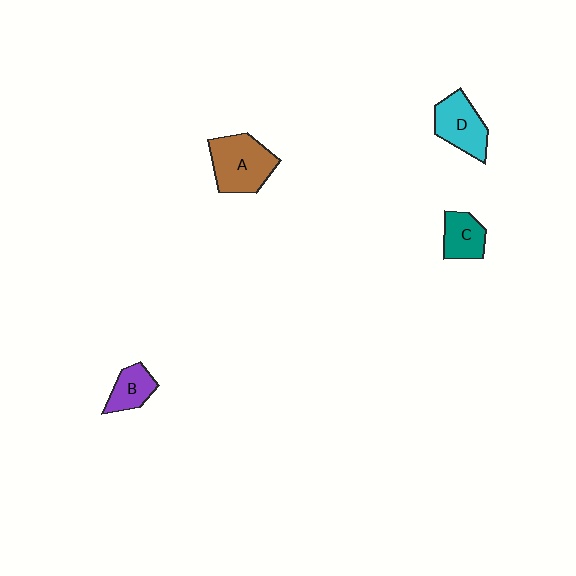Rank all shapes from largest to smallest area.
From largest to smallest: A (brown), D (cyan), C (teal), B (purple).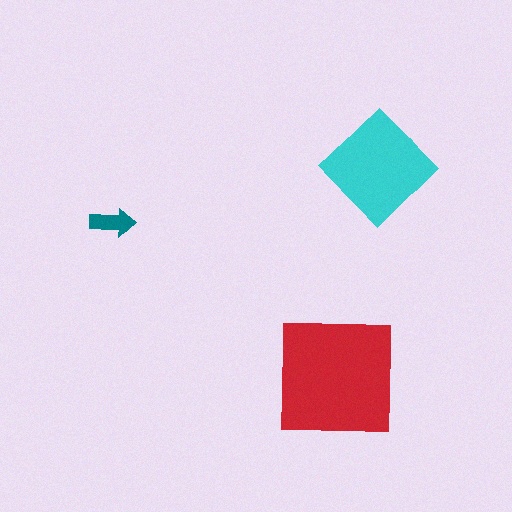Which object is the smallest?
The teal arrow.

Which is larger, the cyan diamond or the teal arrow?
The cyan diamond.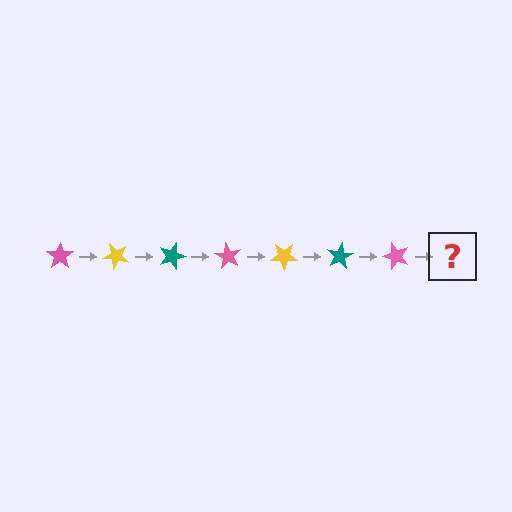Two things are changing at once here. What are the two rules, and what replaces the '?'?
The two rules are that it rotates 45 degrees each step and the color cycles through pink, yellow, and teal. The '?' should be a yellow star, rotated 315 degrees from the start.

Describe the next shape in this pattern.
It should be a yellow star, rotated 315 degrees from the start.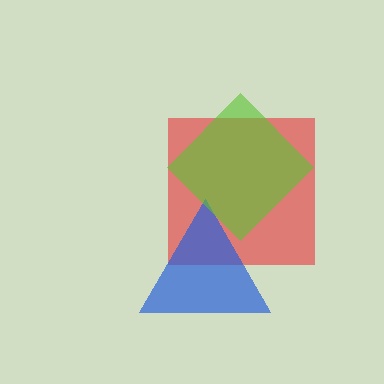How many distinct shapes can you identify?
There are 3 distinct shapes: a red square, a blue triangle, a lime diamond.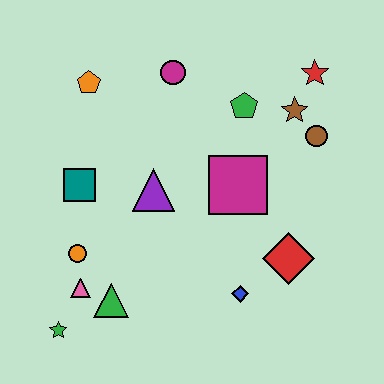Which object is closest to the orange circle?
The pink triangle is closest to the orange circle.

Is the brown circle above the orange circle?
Yes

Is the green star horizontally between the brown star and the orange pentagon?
No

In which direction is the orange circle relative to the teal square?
The orange circle is below the teal square.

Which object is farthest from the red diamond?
The orange pentagon is farthest from the red diamond.